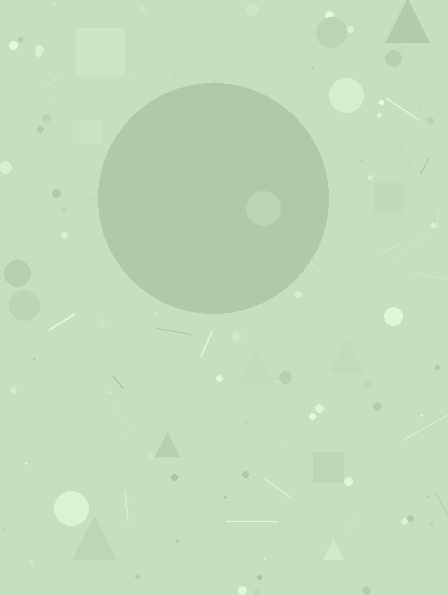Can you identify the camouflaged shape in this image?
The camouflaged shape is a circle.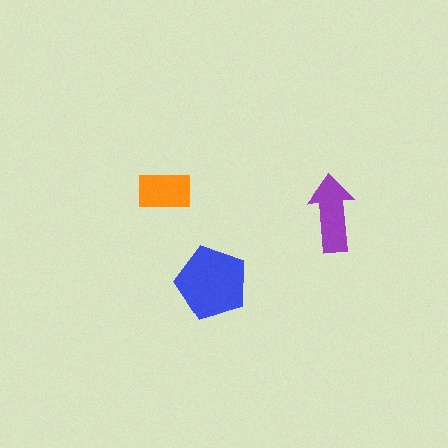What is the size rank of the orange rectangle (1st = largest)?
3rd.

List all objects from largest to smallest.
The blue pentagon, the purple arrow, the orange rectangle.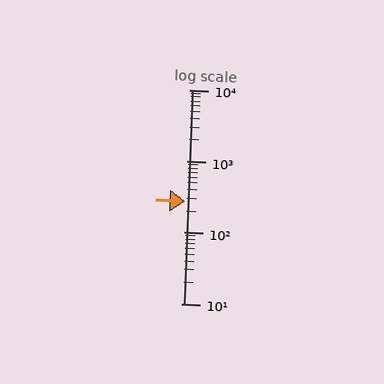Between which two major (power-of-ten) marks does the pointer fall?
The pointer is between 100 and 1000.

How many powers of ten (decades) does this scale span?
The scale spans 3 decades, from 10 to 10000.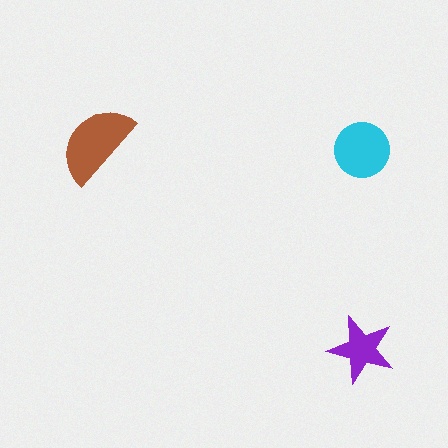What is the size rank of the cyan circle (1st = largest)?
2nd.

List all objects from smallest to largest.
The purple star, the cyan circle, the brown semicircle.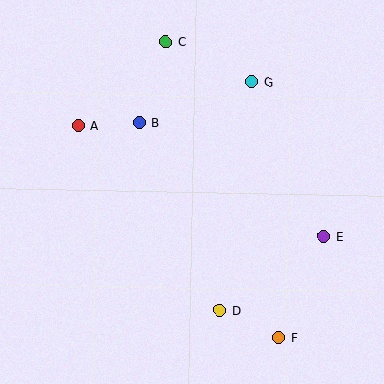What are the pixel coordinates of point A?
Point A is at (78, 126).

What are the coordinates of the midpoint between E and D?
The midpoint between E and D is at (272, 273).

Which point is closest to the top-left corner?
Point A is closest to the top-left corner.